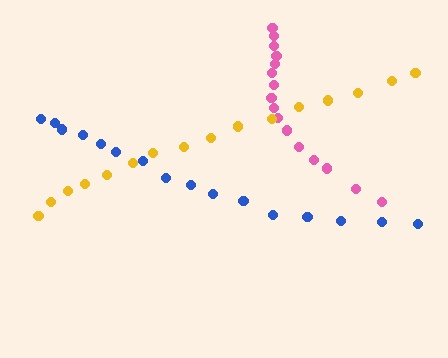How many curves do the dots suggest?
There are 3 distinct paths.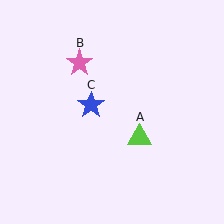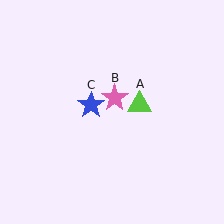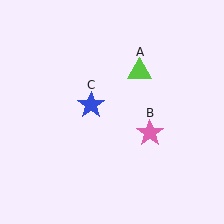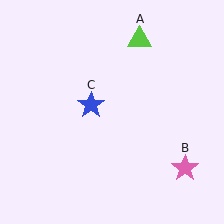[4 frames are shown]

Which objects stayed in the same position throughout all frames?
Blue star (object C) remained stationary.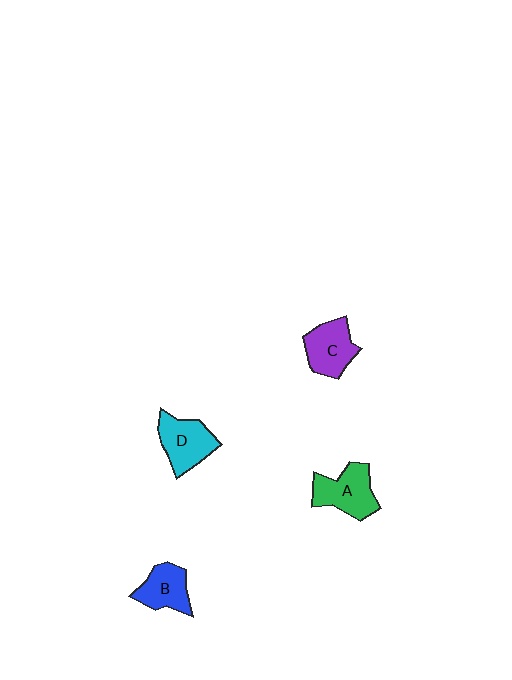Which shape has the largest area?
Shape A (green).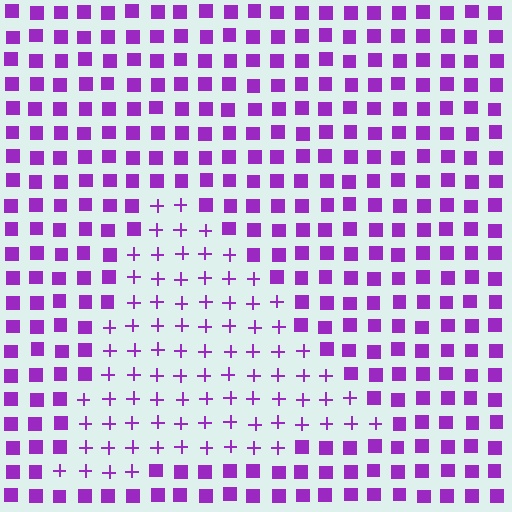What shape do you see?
I see a triangle.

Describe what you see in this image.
The image is filled with small purple elements arranged in a uniform grid. A triangle-shaped region contains plus signs, while the surrounding area contains squares. The boundary is defined purely by the change in element shape.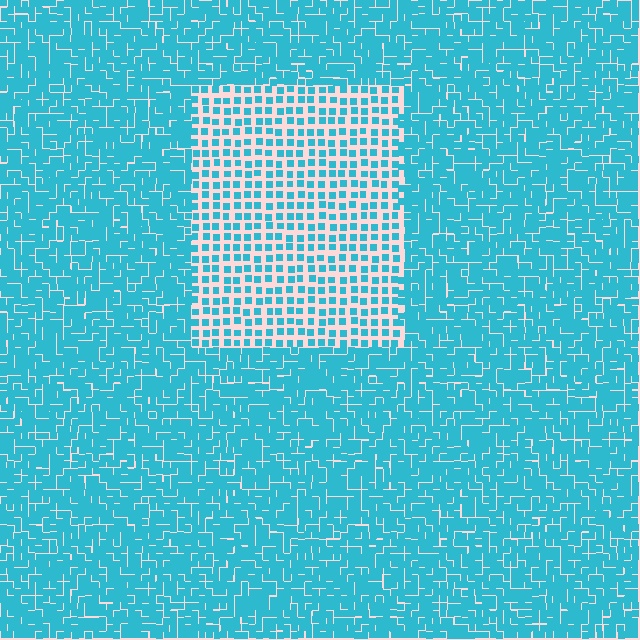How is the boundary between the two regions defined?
The boundary is defined by a change in element density (approximately 2.2x ratio). All elements are the same color, size, and shape.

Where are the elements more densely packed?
The elements are more densely packed outside the rectangle boundary.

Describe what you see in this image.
The image contains small cyan elements arranged at two different densities. A rectangle-shaped region is visible where the elements are less densely packed than the surrounding area.